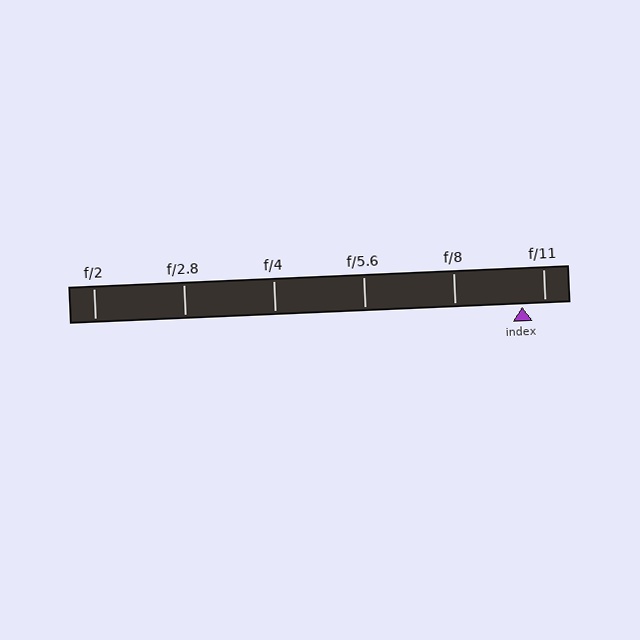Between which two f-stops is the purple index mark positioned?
The index mark is between f/8 and f/11.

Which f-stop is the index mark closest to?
The index mark is closest to f/11.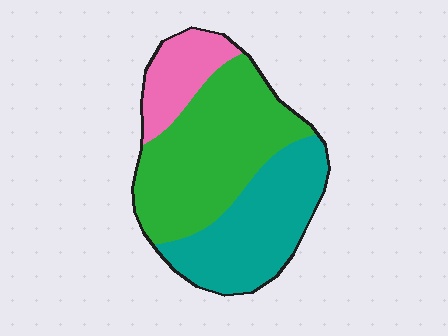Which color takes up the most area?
Green, at roughly 50%.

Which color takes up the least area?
Pink, at roughly 15%.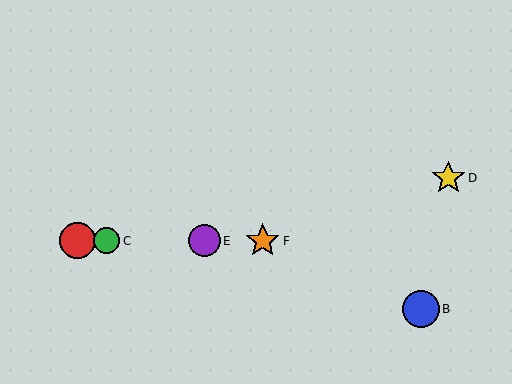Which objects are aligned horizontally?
Objects A, C, E, F are aligned horizontally.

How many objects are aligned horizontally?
4 objects (A, C, E, F) are aligned horizontally.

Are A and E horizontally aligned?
Yes, both are at y≈241.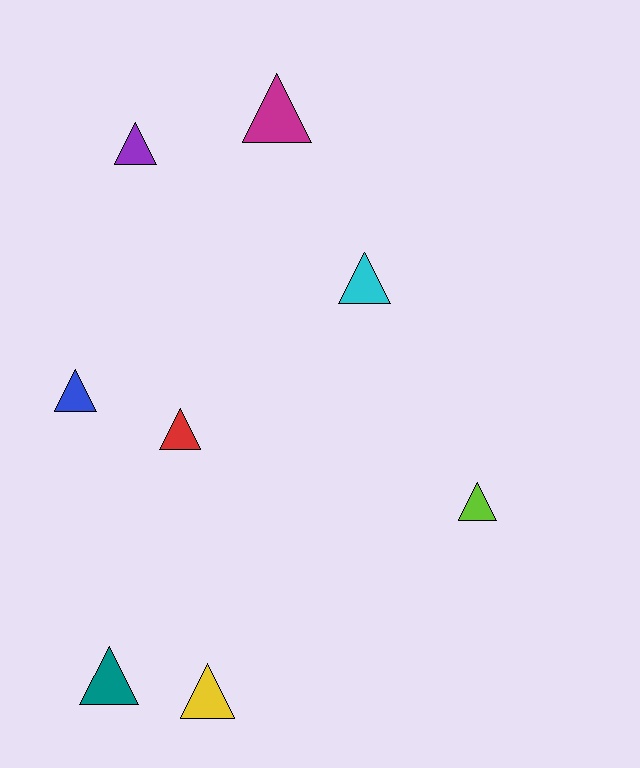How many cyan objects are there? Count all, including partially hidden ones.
There is 1 cyan object.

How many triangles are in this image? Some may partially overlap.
There are 8 triangles.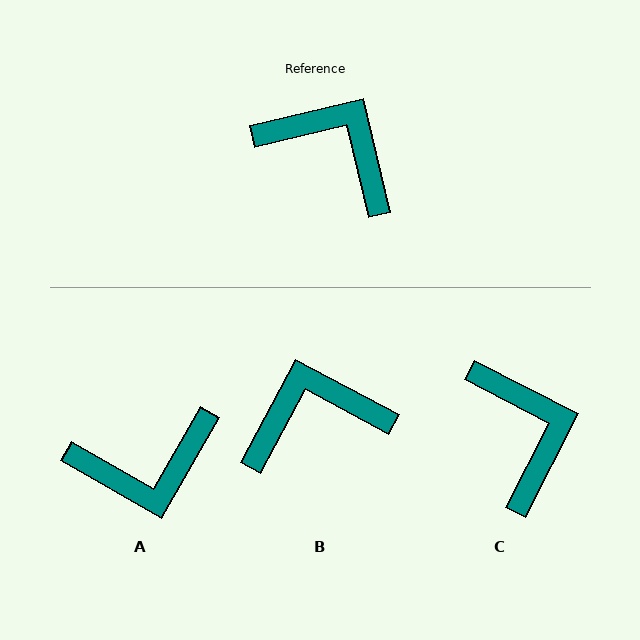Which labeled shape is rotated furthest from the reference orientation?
A, about 133 degrees away.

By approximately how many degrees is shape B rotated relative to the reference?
Approximately 49 degrees counter-clockwise.